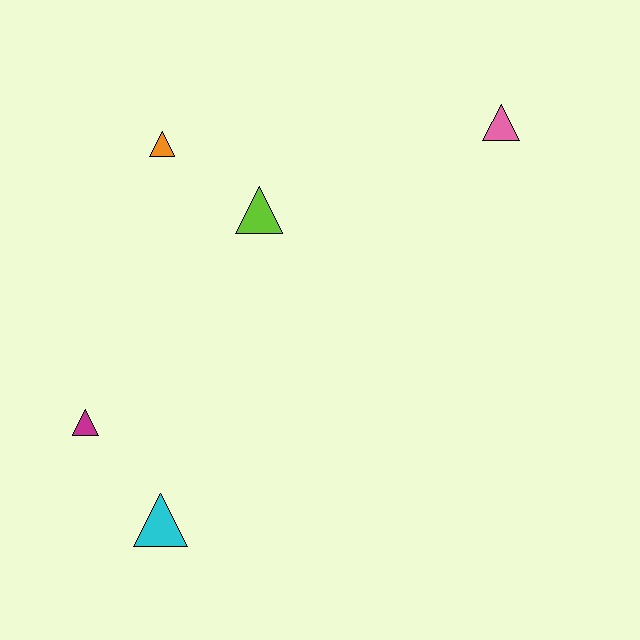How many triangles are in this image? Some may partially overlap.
There are 5 triangles.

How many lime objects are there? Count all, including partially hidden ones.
There is 1 lime object.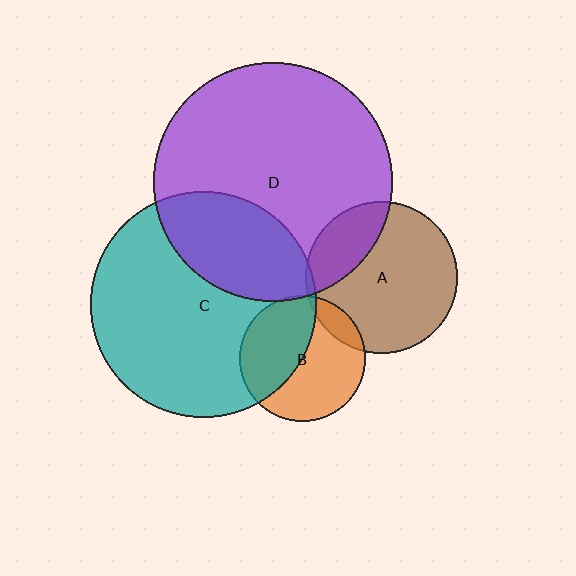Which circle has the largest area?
Circle D (purple).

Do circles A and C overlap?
Yes.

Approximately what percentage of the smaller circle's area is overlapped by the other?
Approximately 5%.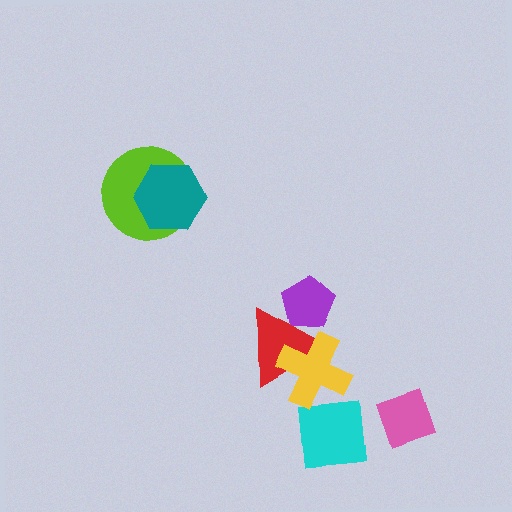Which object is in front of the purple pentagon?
The red triangle is in front of the purple pentagon.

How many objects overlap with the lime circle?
1 object overlaps with the lime circle.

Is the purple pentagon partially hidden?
Yes, it is partially covered by another shape.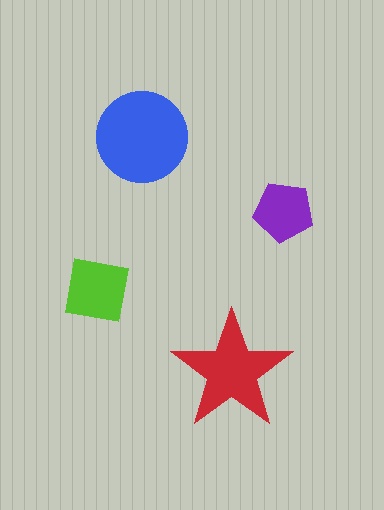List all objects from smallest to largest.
The purple pentagon, the lime square, the red star, the blue circle.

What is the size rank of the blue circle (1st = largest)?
1st.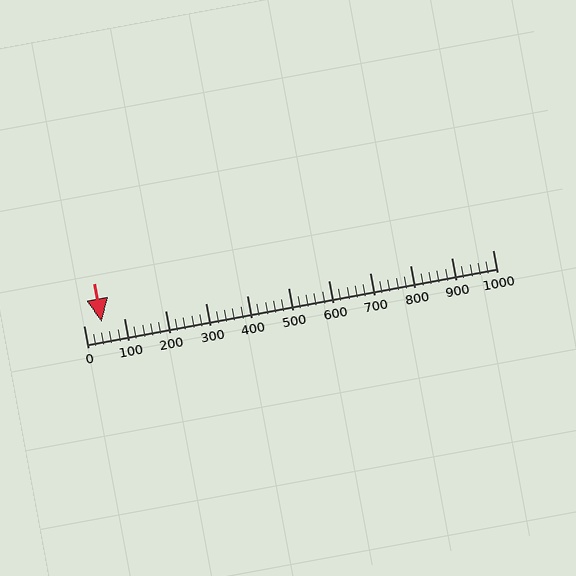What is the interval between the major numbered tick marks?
The major tick marks are spaced 100 units apart.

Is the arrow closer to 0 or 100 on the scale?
The arrow is closer to 0.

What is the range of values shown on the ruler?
The ruler shows values from 0 to 1000.